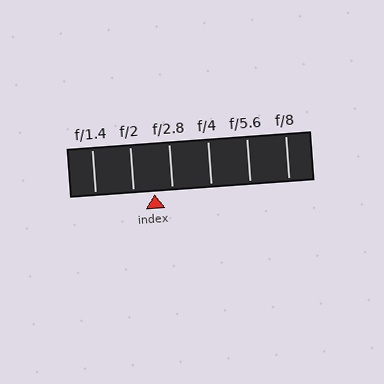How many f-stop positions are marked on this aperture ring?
There are 6 f-stop positions marked.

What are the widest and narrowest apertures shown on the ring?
The widest aperture shown is f/1.4 and the narrowest is f/8.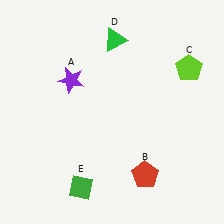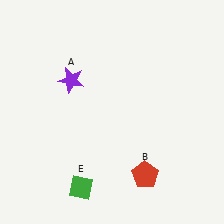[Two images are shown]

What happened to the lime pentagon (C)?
The lime pentagon (C) was removed in Image 2. It was in the top-right area of Image 1.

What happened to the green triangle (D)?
The green triangle (D) was removed in Image 2. It was in the top-right area of Image 1.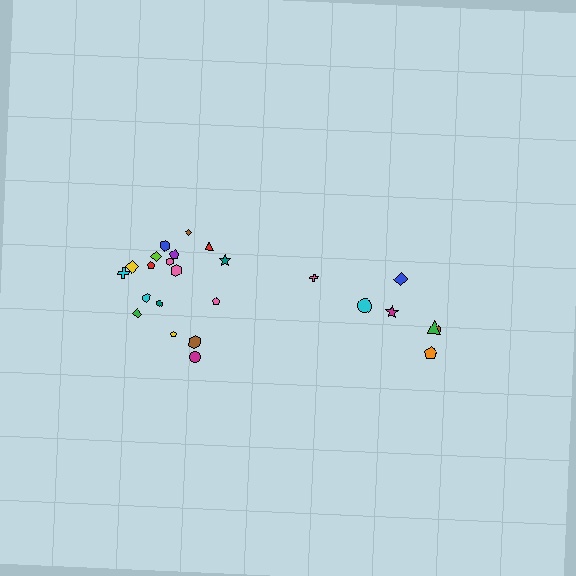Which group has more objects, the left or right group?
The left group.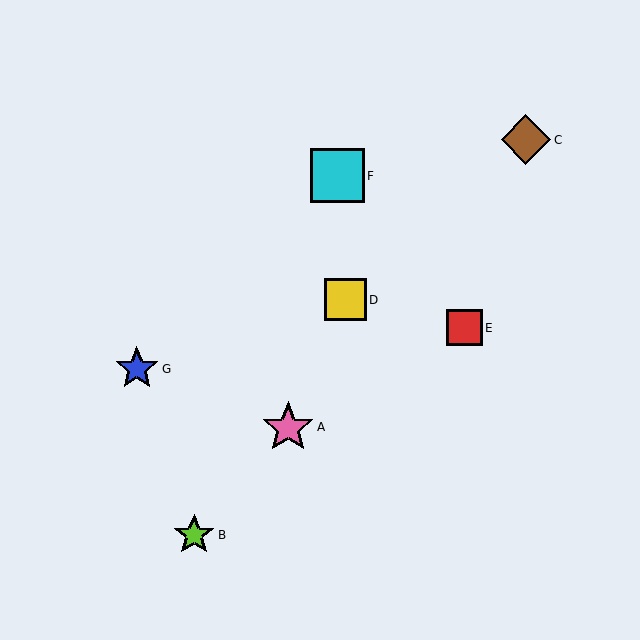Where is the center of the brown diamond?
The center of the brown diamond is at (526, 140).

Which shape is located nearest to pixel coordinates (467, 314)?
The red square (labeled E) at (464, 328) is nearest to that location.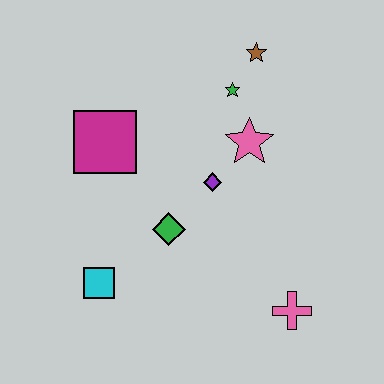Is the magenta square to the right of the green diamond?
No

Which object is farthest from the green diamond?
The brown star is farthest from the green diamond.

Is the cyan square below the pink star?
Yes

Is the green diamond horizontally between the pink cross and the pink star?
No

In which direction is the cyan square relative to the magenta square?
The cyan square is below the magenta square.